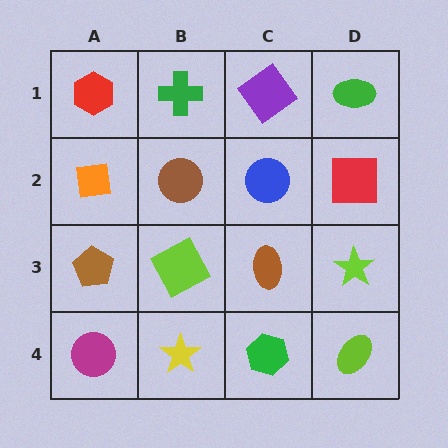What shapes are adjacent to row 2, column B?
A green cross (row 1, column B), a lime square (row 3, column B), an orange square (row 2, column A), a blue circle (row 2, column C).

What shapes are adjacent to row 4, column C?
A brown ellipse (row 3, column C), a yellow star (row 4, column B), a lime ellipse (row 4, column D).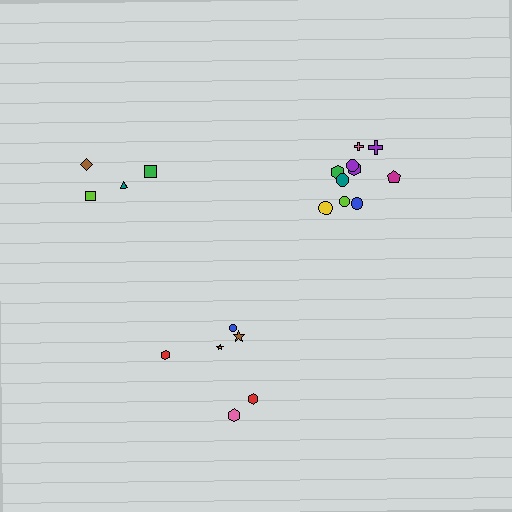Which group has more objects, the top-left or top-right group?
The top-right group.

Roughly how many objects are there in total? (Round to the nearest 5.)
Roughly 20 objects in total.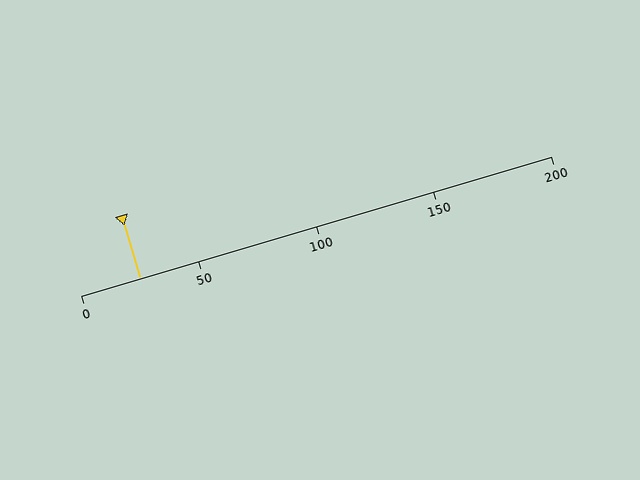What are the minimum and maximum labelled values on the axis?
The axis runs from 0 to 200.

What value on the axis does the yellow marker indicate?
The marker indicates approximately 25.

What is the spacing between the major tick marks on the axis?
The major ticks are spaced 50 apart.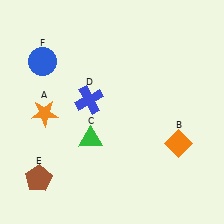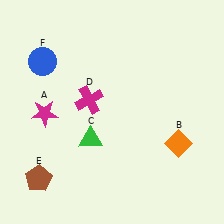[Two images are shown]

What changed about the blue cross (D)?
In Image 1, D is blue. In Image 2, it changed to magenta.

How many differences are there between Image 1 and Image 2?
There are 2 differences between the two images.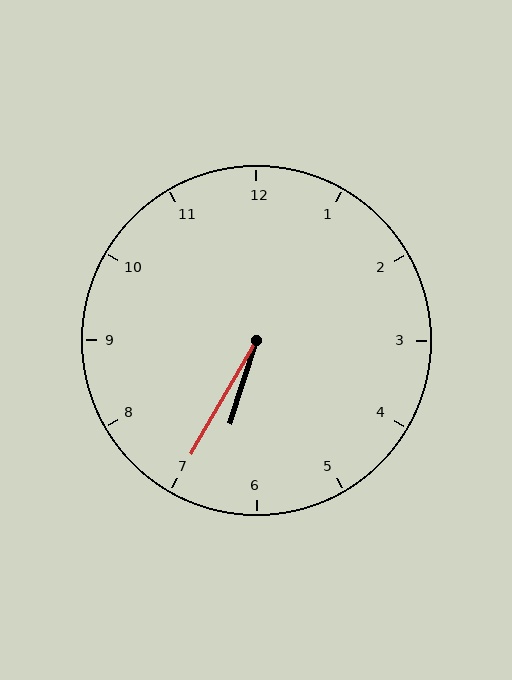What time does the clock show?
6:35.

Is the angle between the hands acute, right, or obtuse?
It is acute.